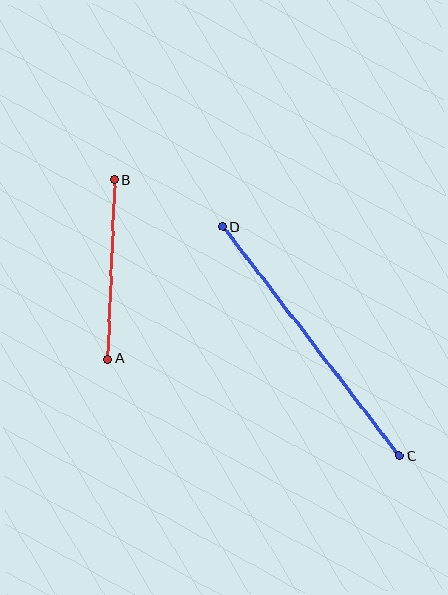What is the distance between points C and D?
The distance is approximately 289 pixels.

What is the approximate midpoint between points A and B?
The midpoint is at approximately (112, 269) pixels.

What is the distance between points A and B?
The distance is approximately 179 pixels.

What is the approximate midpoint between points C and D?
The midpoint is at approximately (311, 341) pixels.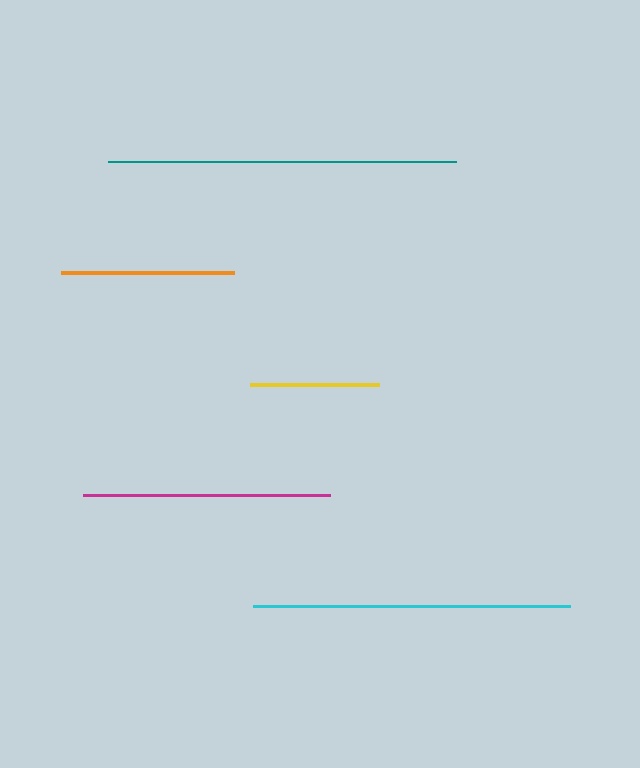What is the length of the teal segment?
The teal segment is approximately 348 pixels long.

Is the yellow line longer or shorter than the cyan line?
The cyan line is longer than the yellow line.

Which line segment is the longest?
The teal line is the longest at approximately 348 pixels.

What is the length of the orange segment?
The orange segment is approximately 173 pixels long.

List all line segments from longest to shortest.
From longest to shortest: teal, cyan, magenta, orange, yellow.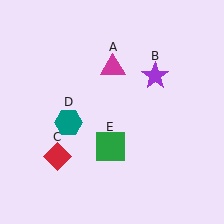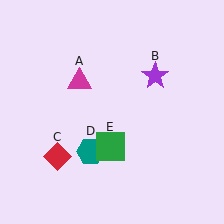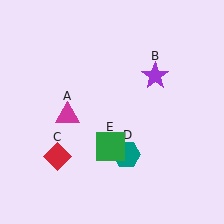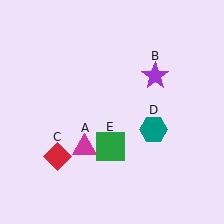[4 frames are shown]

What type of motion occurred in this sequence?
The magenta triangle (object A), teal hexagon (object D) rotated counterclockwise around the center of the scene.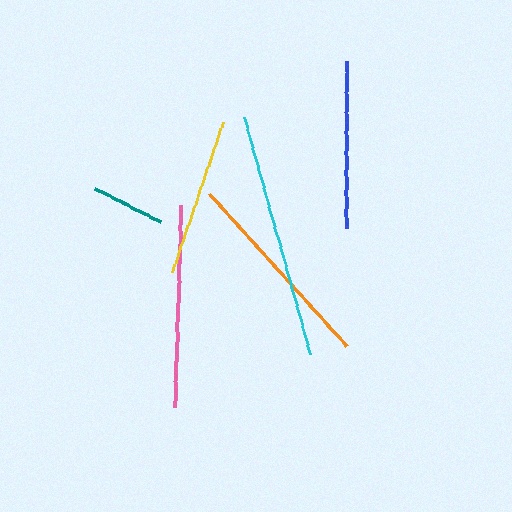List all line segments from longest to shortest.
From longest to shortest: cyan, orange, pink, blue, yellow, teal.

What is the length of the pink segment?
The pink segment is approximately 202 pixels long.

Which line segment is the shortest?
The teal line is the shortest at approximately 74 pixels.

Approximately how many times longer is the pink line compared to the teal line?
The pink line is approximately 2.7 times the length of the teal line.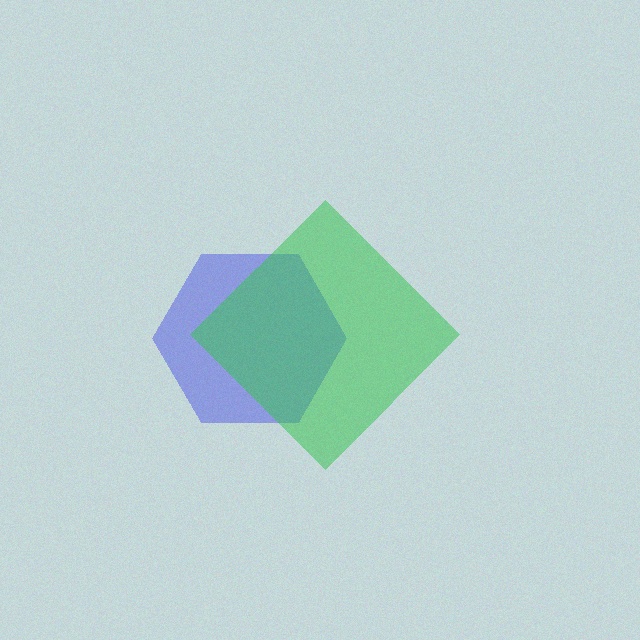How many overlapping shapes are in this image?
There are 2 overlapping shapes in the image.